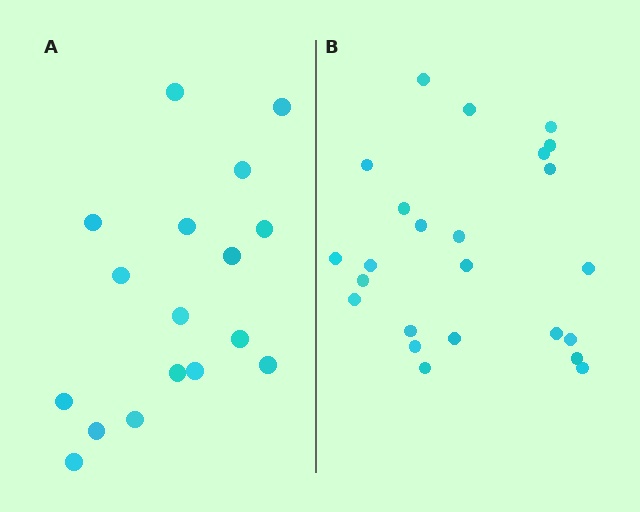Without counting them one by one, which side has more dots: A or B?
Region B (the right region) has more dots.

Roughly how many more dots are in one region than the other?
Region B has roughly 8 or so more dots than region A.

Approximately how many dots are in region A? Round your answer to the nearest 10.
About 20 dots. (The exact count is 17, which rounds to 20.)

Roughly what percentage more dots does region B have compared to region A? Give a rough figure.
About 40% more.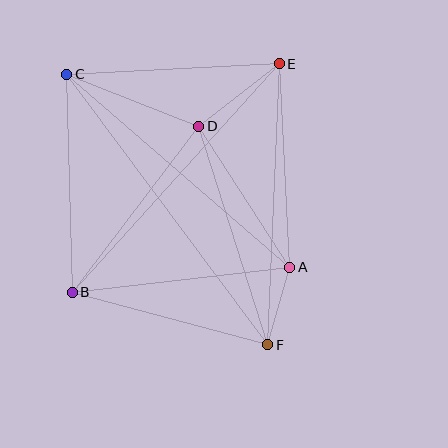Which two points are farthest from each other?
Points C and F are farthest from each other.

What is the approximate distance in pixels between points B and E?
The distance between B and E is approximately 308 pixels.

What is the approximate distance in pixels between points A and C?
The distance between A and C is approximately 295 pixels.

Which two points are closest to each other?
Points A and F are closest to each other.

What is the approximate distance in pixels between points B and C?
The distance between B and C is approximately 218 pixels.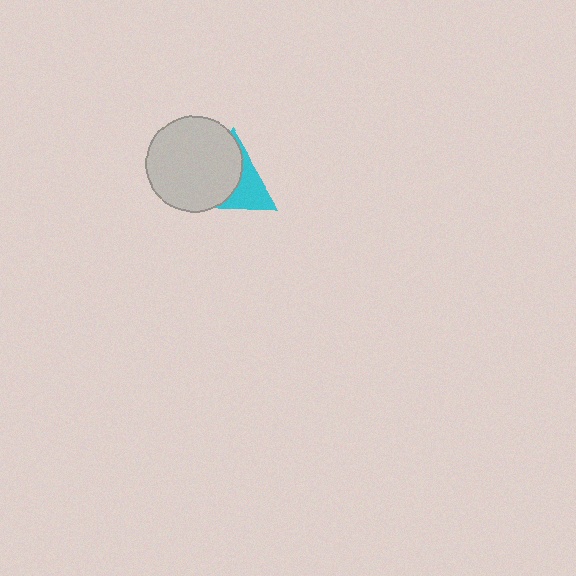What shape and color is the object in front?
The object in front is a light gray circle.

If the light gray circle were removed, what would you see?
You would see the complete cyan triangle.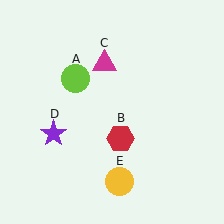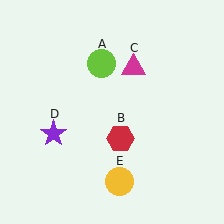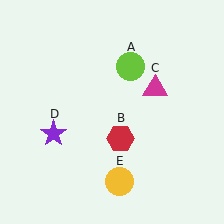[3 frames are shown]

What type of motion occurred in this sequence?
The lime circle (object A), magenta triangle (object C) rotated clockwise around the center of the scene.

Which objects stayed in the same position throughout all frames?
Red hexagon (object B) and purple star (object D) and yellow circle (object E) remained stationary.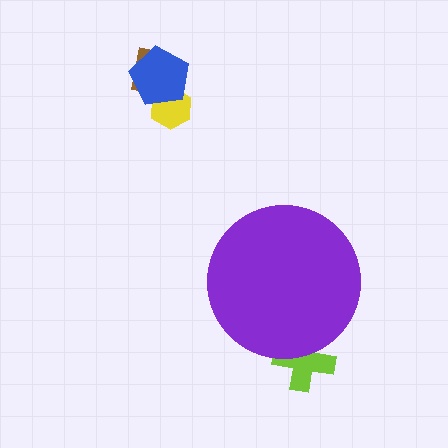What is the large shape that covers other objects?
A purple circle.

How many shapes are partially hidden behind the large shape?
1 shape is partially hidden.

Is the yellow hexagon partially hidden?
No, the yellow hexagon is fully visible.